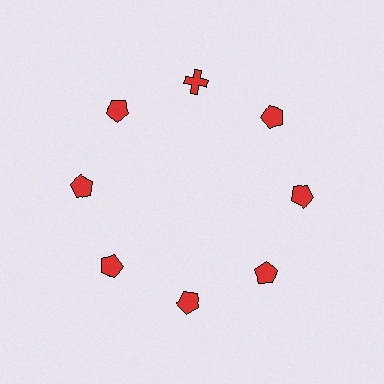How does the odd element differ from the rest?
It has a different shape: cross instead of pentagon.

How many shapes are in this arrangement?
There are 8 shapes arranged in a ring pattern.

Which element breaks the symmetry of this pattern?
The red cross at roughly the 12 o'clock position breaks the symmetry. All other shapes are red pentagons.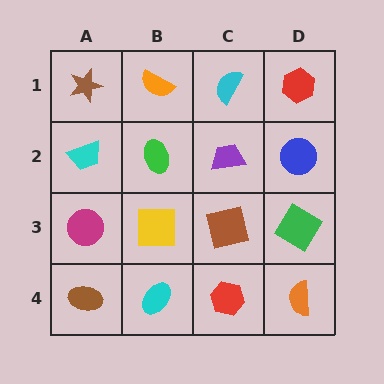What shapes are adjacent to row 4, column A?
A magenta circle (row 3, column A), a cyan ellipse (row 4, column B).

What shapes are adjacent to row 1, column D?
A blue circle (row 2, column D), a cyan semicircle (row 1, column C).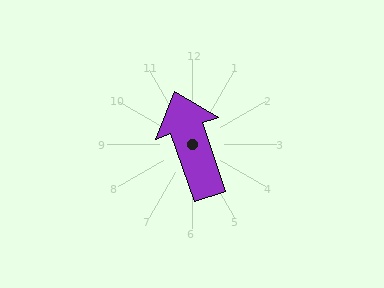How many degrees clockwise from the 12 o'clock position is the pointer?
Approximately 341 degrees.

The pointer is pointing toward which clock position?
Roughly 11 o'clock.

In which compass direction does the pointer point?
North.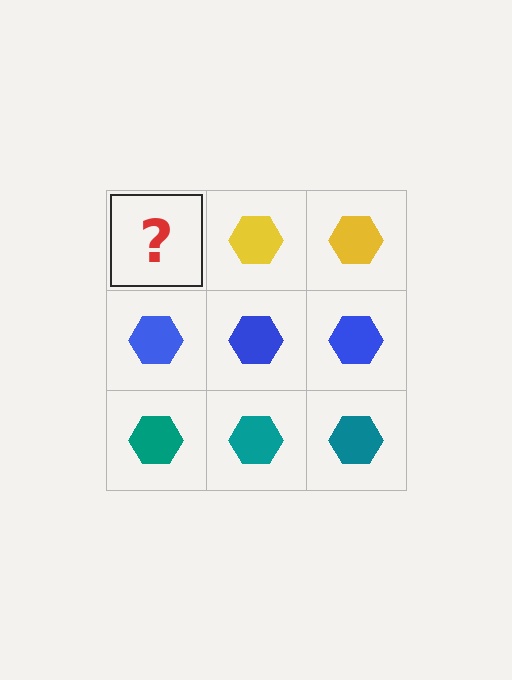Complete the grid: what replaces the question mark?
The question mark should be replaced with a yellow hexagon.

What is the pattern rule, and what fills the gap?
The rule is that each row has a consistent color. The gap should be filled with a yellow hexagon.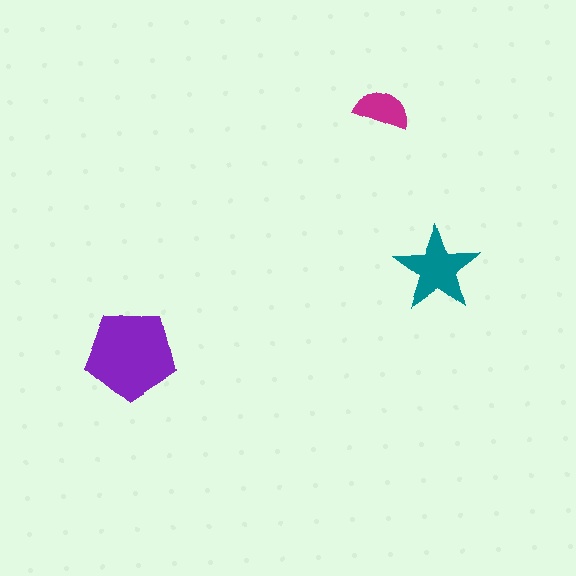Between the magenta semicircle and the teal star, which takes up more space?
The teal star.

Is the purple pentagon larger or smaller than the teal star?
Larger.